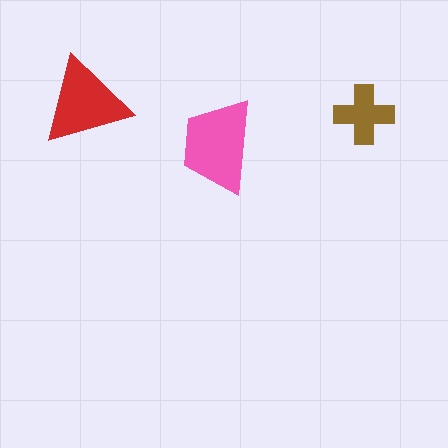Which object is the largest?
The pink trapezoid.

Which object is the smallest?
The brown cross.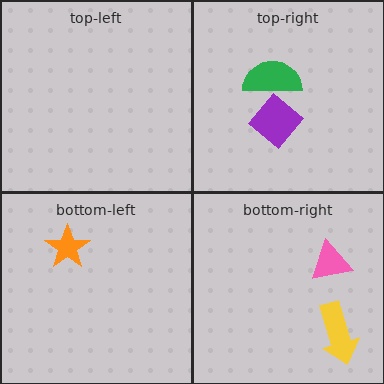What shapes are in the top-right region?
The green semicircle, the purple diamond.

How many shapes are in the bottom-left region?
1.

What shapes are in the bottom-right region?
The yellow arrow, the pink triangle.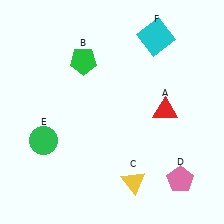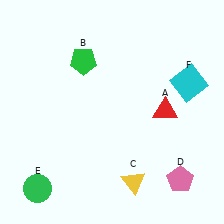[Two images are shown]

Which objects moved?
The objects that moved are: the green circle (E), the cyan square (F).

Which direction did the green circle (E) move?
The green circle (E) moved down.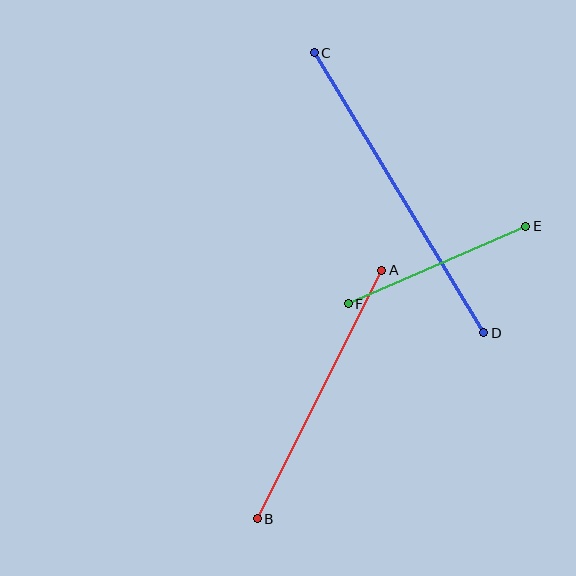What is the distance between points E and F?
The distance is approximately 194 pixels.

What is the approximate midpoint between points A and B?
The midpoint is at approximately (319, 395) pixels.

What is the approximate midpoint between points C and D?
The midpoint is at approximately (399, 193) pixels.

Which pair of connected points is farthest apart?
Points C and D are farthest apart.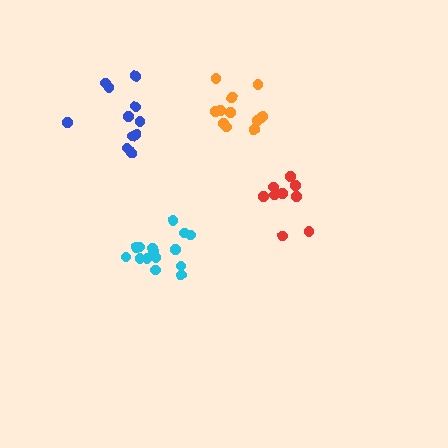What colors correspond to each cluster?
The clusters are colored: cyan, red, orange, blue.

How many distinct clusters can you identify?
There are 4 distinct clusters.